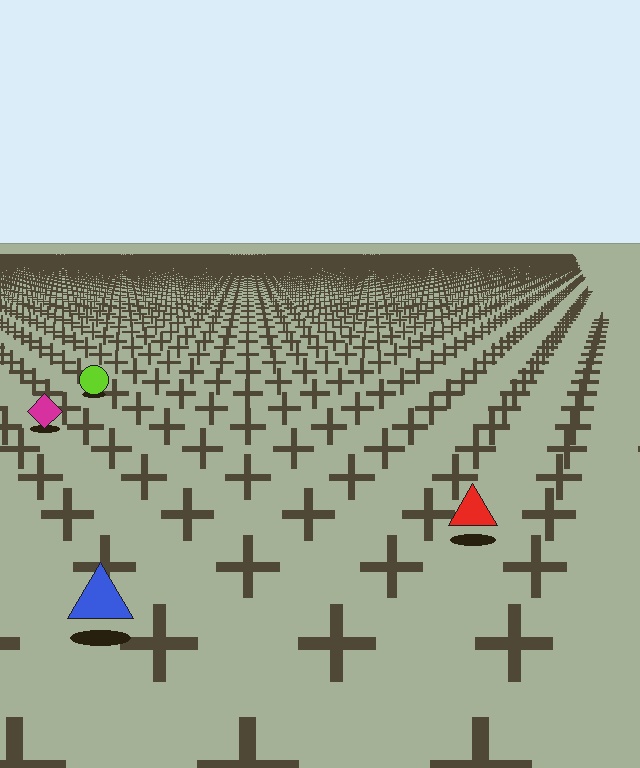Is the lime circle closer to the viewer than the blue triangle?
No. The blue triangle is closer — you can tell from the texture gradient: the ground texture is coarser near it.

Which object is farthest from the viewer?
The lime circle is farthest from the viewer. It appears smaller and the ground texture around it is denser.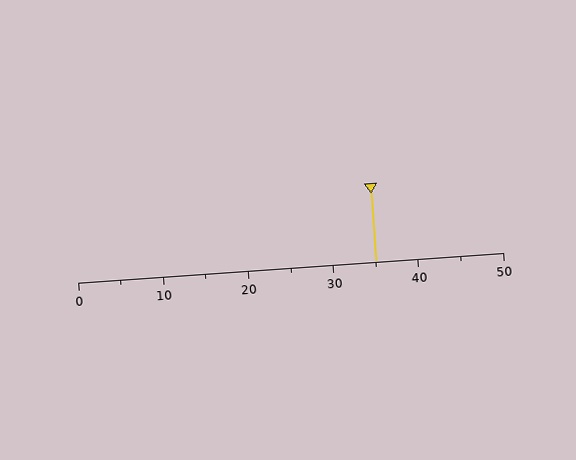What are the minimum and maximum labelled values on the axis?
The axis runs from 0 to 50.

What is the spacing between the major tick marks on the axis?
The major ticks are spaced 10 apart.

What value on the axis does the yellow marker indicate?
The marker indicates approximately 35.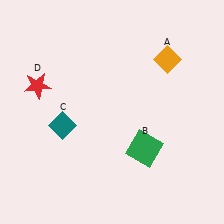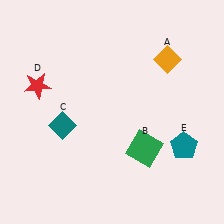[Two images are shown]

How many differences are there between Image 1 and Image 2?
There is 1 difference between the two images.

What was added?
A teal pentagon (E) was added in Image 2.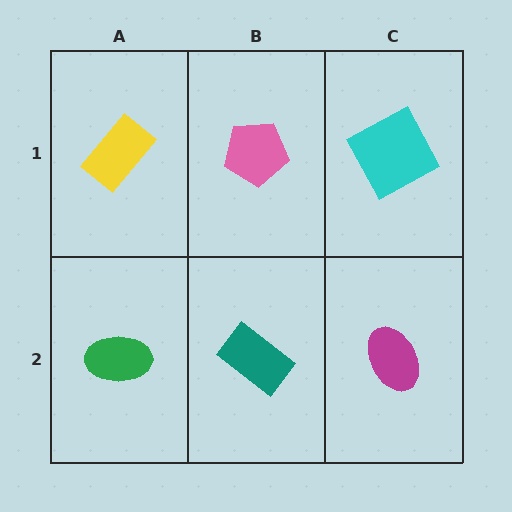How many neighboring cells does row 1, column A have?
2.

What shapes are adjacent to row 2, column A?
A yellow rectangle (row 1, column A), a teal rectangle (row 2, column B).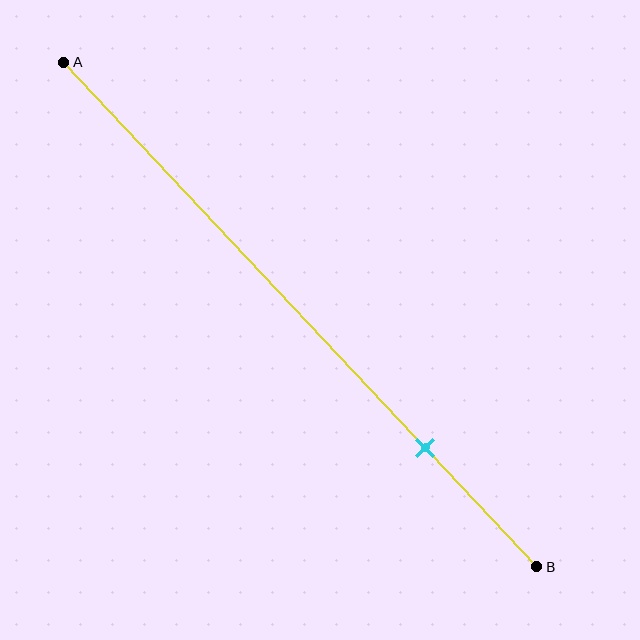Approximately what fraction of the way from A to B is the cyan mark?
The cyan mark is approximately 75% of the way from A to B.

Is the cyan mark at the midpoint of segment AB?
No, the mark is at about 75% from A, not at the 50% midpoint.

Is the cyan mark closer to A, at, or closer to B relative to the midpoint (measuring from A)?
The cyan mark is closer to point B than the midpoint of segment AB.